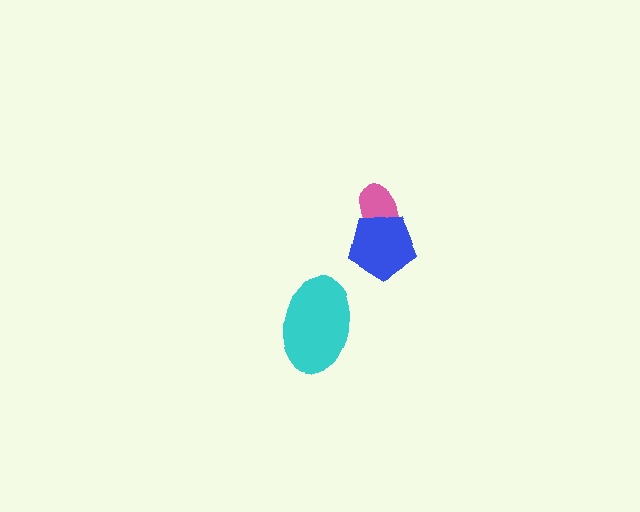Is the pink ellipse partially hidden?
Yes, it is partially covered by another shape.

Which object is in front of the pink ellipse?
The blue pentagon is in front of the pink ellipse.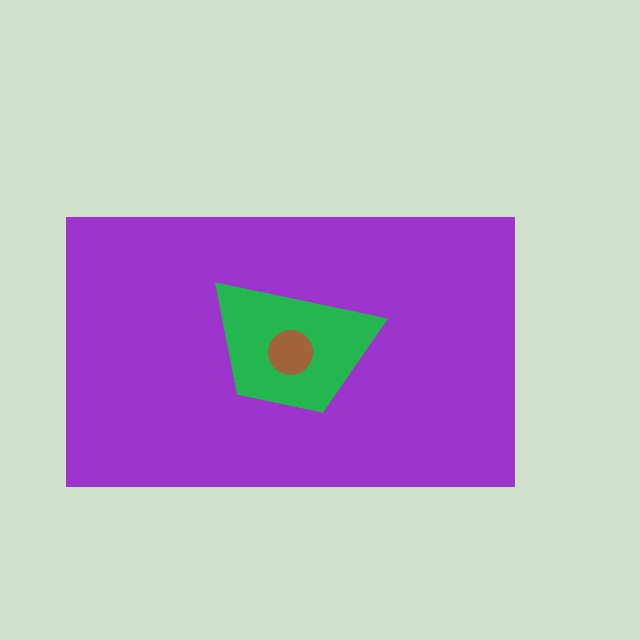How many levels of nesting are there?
3.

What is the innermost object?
The brown circle.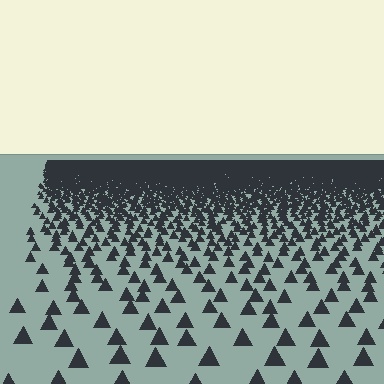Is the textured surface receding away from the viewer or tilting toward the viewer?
The surface is receding away from the viewer. Texture elements get smaller and denser toward the top.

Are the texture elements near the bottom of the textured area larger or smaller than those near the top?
Larger. Near the bottom, elements are closer to the viewer and appear at a bigger on-screen size.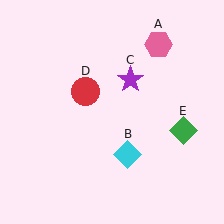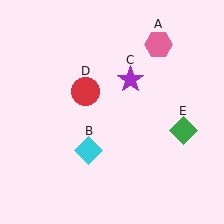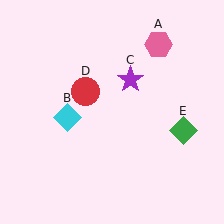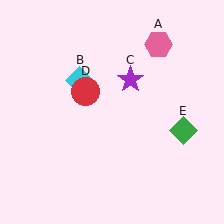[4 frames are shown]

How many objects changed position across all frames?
1 object changed position: cyan diamond (object B).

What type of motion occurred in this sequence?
The cyan diamond (object B) rotated clockwise around the center of the scene.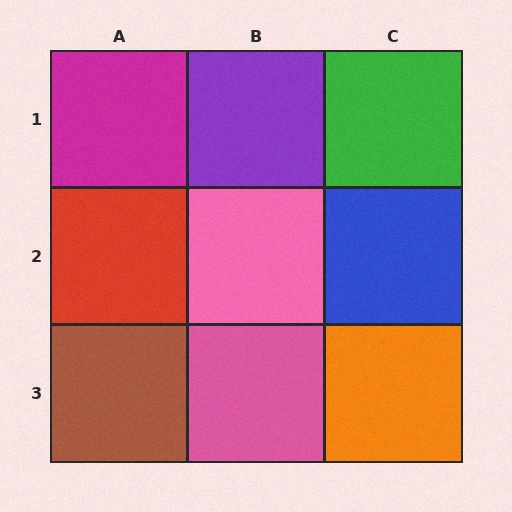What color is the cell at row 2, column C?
Blue.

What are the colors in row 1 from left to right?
Magenta, purple, green.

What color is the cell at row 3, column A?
Brown.